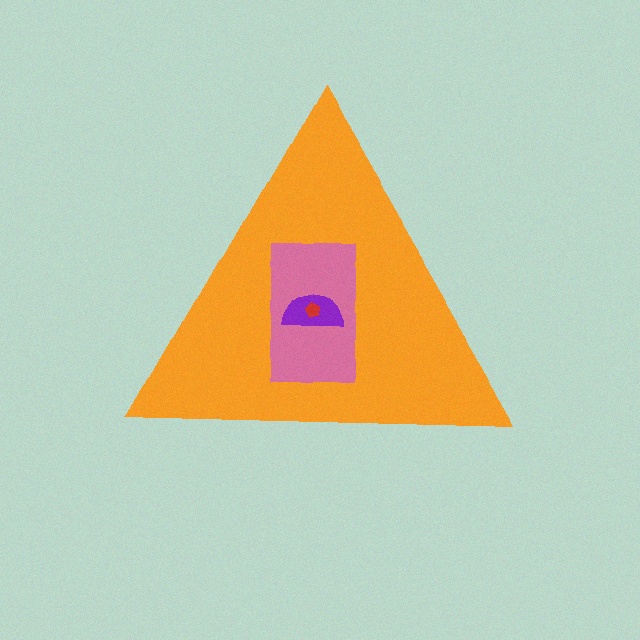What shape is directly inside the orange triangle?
The pink rectangle.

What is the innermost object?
The red pentagon.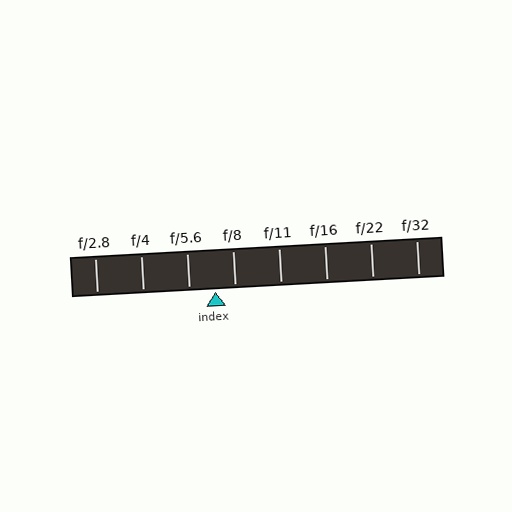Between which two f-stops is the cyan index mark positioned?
The index mark is between f/5.6 and f/8.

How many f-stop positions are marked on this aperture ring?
There are 8 f-stop positions marked.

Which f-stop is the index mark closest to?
The index mark is closest to f/8.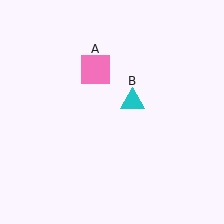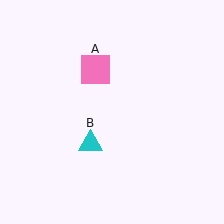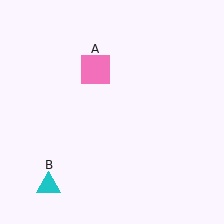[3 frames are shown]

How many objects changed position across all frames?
1 object changed position: cyan triangle (object B).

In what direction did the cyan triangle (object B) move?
The cyan triangle (object B) moved down and to the left.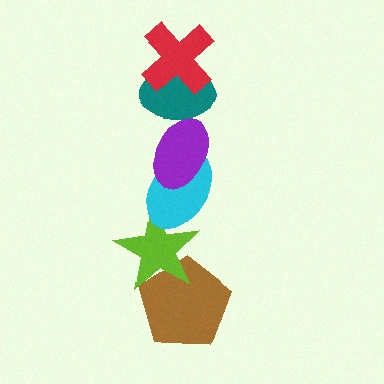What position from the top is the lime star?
The lime star is 5th from the top.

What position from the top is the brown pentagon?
The brown pentagon is 6th from the top.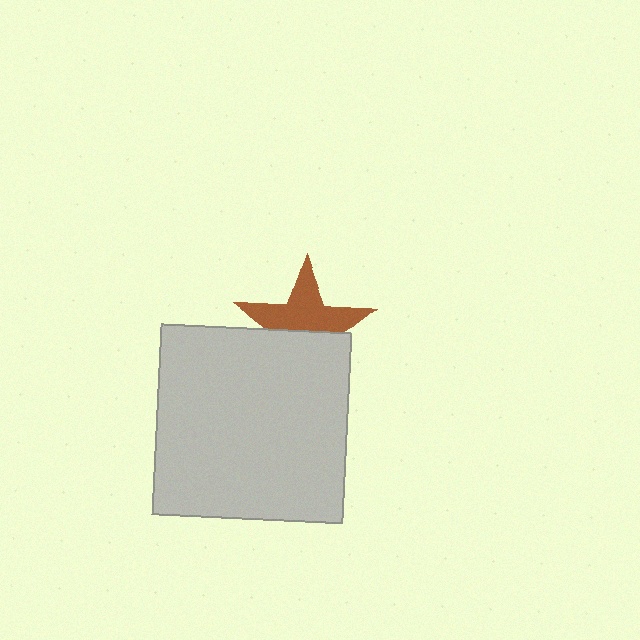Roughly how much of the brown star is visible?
About half of it is visible (roughly 56%).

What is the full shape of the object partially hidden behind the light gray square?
The partially hidden object is a brown star.